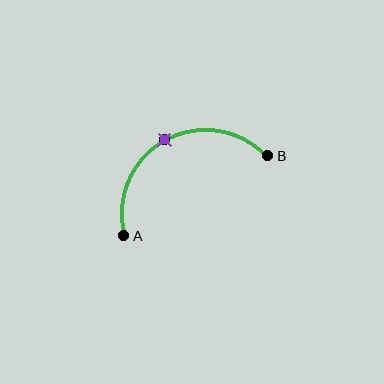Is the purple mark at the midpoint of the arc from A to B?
Yes. The purple mark lies on the arc at equal arc-length from both A and B — it is the arc midpoint.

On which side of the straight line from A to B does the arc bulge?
The arc bulges above the straight line connecting A and B.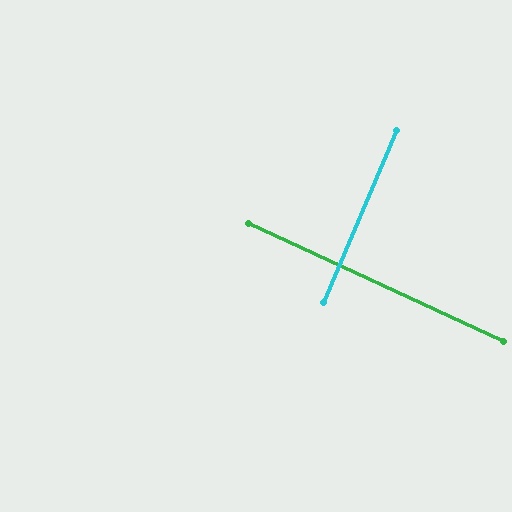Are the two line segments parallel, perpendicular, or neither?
Perpendicular — they meet at approximately 88°.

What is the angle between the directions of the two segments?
Approximately 88 degrees.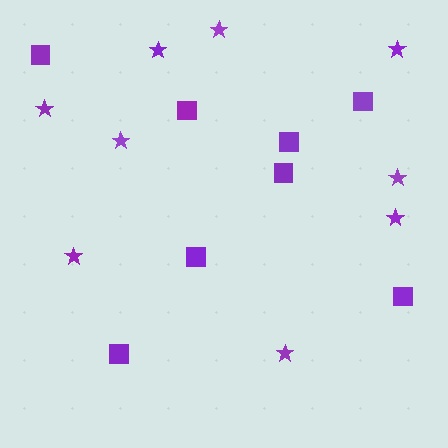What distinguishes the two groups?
There are 2 groups: one group of stars (9) and one group of squares (8).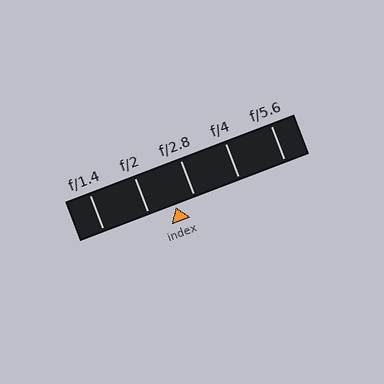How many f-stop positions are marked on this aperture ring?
There are 5 f-stop positions marked.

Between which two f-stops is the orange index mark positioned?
The index mark is between f/2 and f/2.8.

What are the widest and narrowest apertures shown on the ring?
The widest aperture shown is f/1.4 and the narrowest is f/5.6.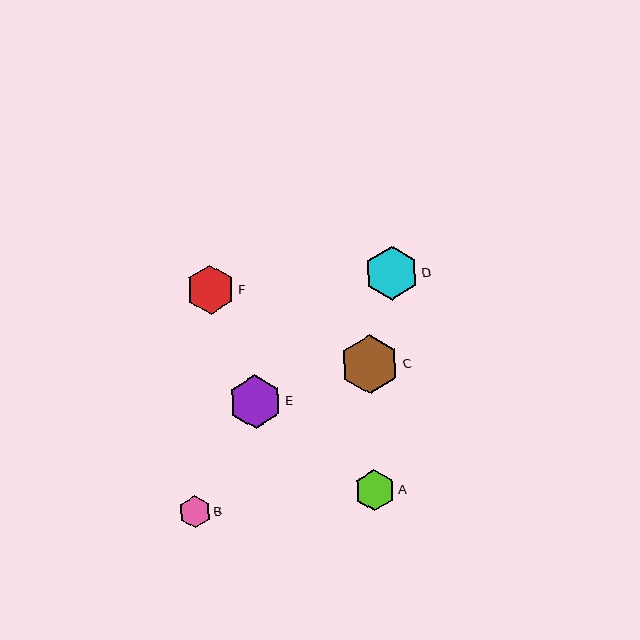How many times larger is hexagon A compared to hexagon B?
Hexagon A is approximately 1.3 times the size of hexagon B.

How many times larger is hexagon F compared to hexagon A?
Hexagon F is approximately 1.2 times the size of hexagon A.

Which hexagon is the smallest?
Hexagon B is the smallest with a size of approximately 32 pixels.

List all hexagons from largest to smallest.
From largest to smallest: C, D, E, F, A, B.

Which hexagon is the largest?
Hexagon C is the largest with a size of approximately 59 pixels.